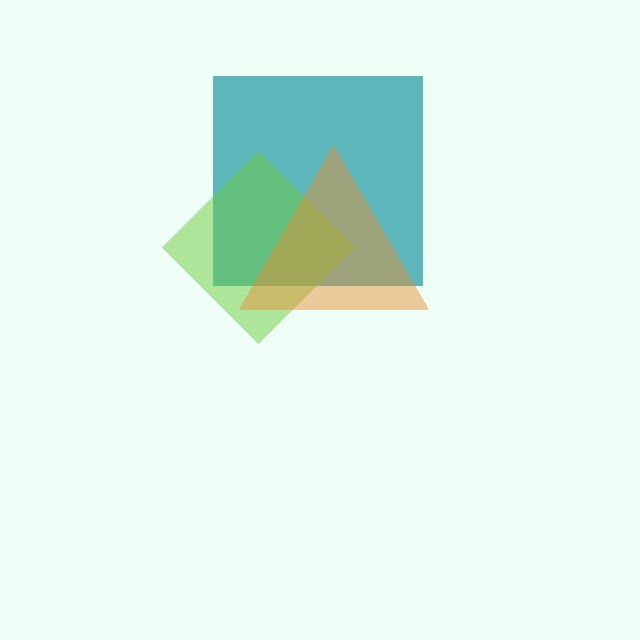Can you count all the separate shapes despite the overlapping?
Yes, there are 3 separate shapes.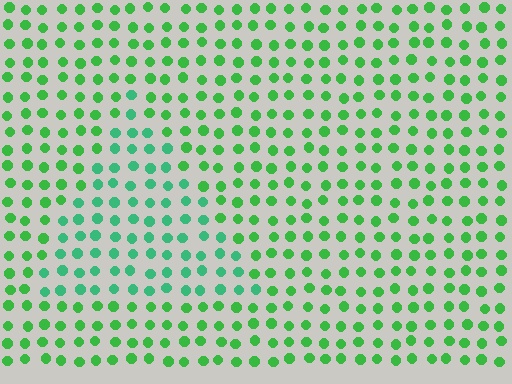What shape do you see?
I see a triangle.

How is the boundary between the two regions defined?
The boundary is defined purely by a slight shift in hue (about 26 degrees). Spacing, size, and orientation are identical on both sides.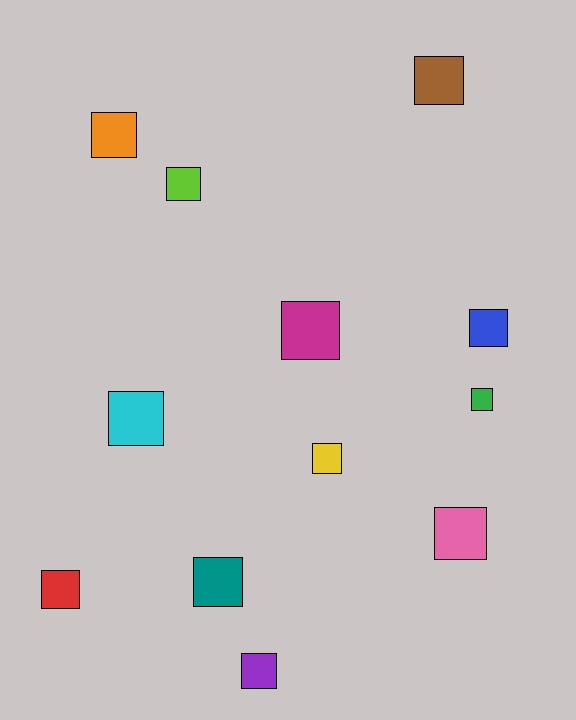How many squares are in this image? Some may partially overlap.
There are 12 squares.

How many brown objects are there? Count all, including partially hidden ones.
There is 1 brown object.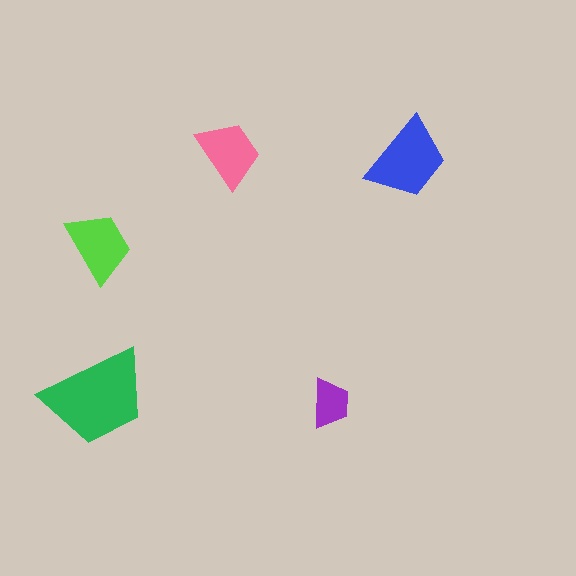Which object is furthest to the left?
The green trapezoid is leftmost.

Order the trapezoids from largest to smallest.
the green one, the blue one, the lime one, the pink one, the purple one.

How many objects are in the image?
There are 5 objects in the image.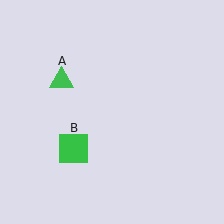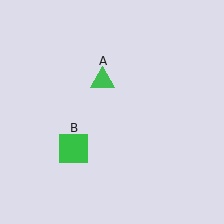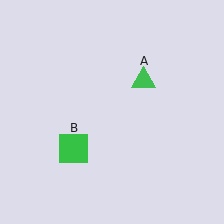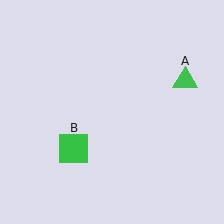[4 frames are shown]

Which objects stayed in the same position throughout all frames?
Green square (object B) remained stationary.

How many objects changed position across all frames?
1 object changed position: green triangle (object A).